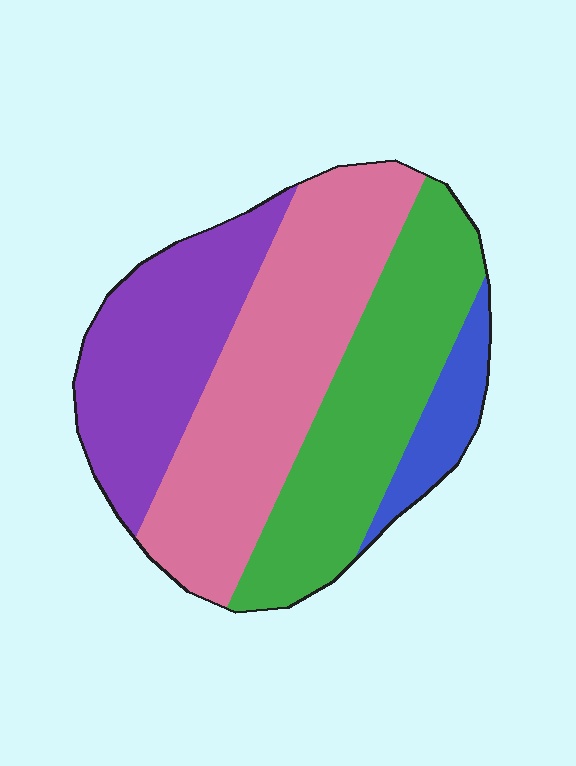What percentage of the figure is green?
Green covers about 30% of the figure.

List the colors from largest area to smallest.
From largest to smallest: pink, green, purple, blue.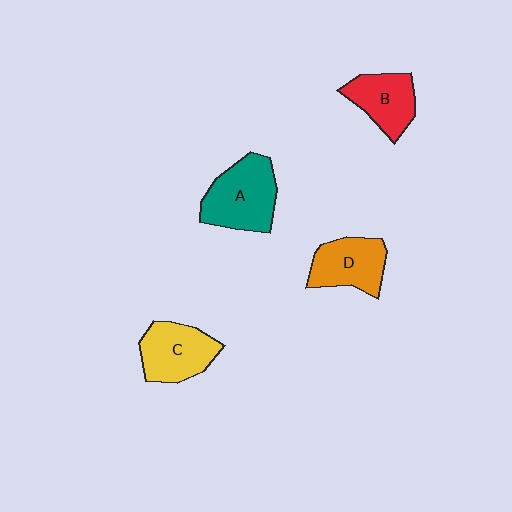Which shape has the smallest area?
Shape B (red).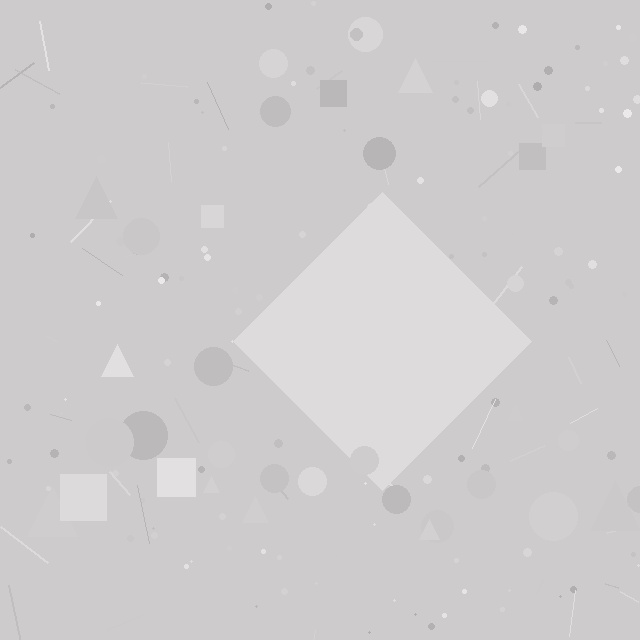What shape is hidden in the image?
A diamond is hidden in the image.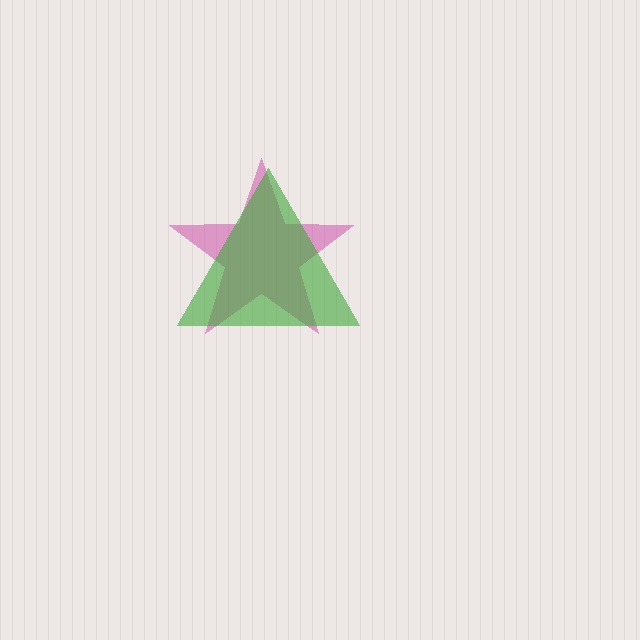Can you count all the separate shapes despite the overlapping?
Yes, there are 2 separate shapes.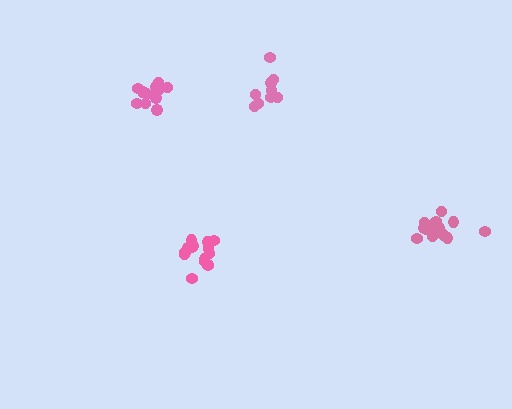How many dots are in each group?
Group 1: 15 dots, Group 2: 15 dots, Group 3: 10 dots, Group 4: 13 dots (53 total).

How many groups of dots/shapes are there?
There are 4 groups.